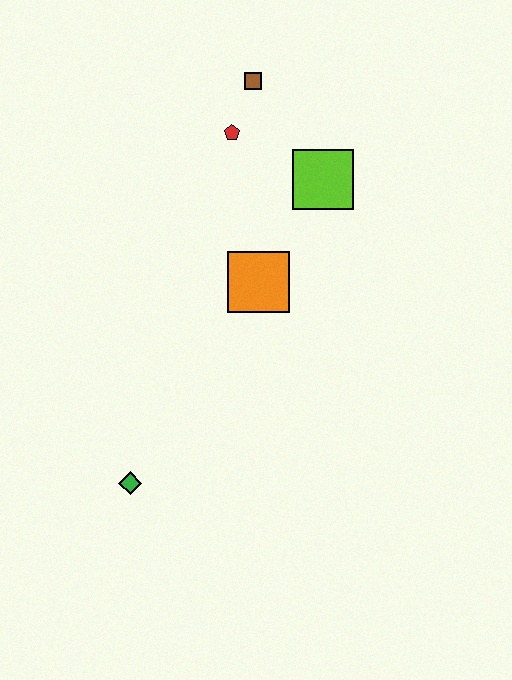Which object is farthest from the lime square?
The green diamond is farthest from the lime square.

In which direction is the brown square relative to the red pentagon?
The brown square is above the red pentagon.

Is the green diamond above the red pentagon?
No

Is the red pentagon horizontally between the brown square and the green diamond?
Yes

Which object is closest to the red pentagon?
The brown square is closest to the red pentagon.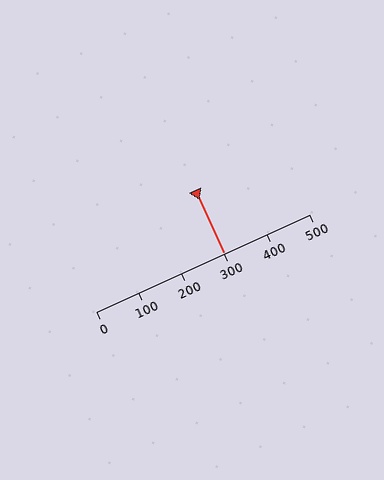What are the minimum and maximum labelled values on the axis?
The axis runs from 0 to 500.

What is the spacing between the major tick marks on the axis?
The major ticks are spaced 100 apart.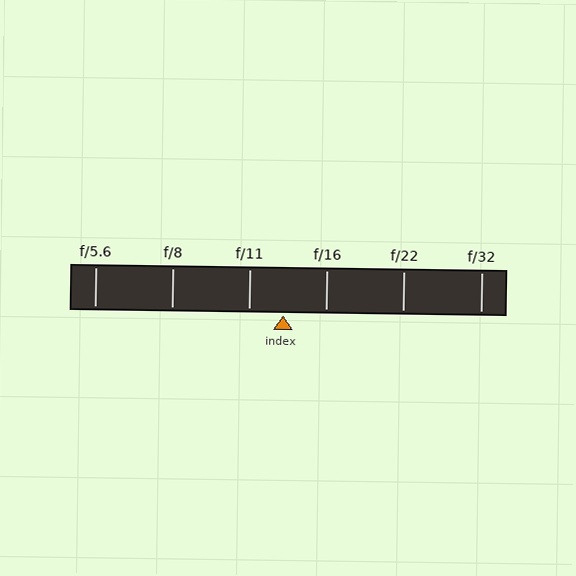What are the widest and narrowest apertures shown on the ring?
The widest aperture shown is f/5.6 and the narrowest is f/32.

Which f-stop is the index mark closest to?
The index mark is closest to f/11.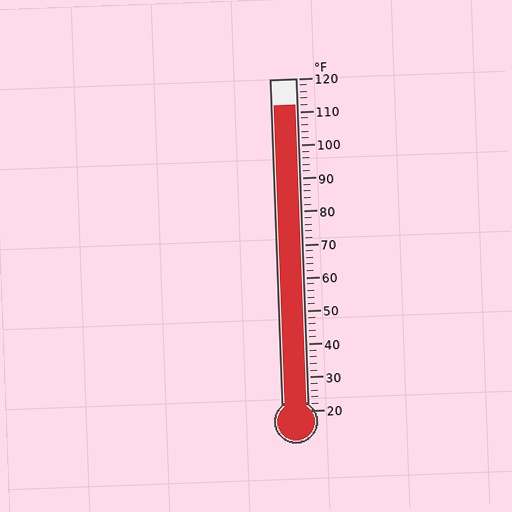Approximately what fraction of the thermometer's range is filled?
The thermometer is filled to approximately 90% of its range.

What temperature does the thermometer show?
The thermometer shows approximately 112°F.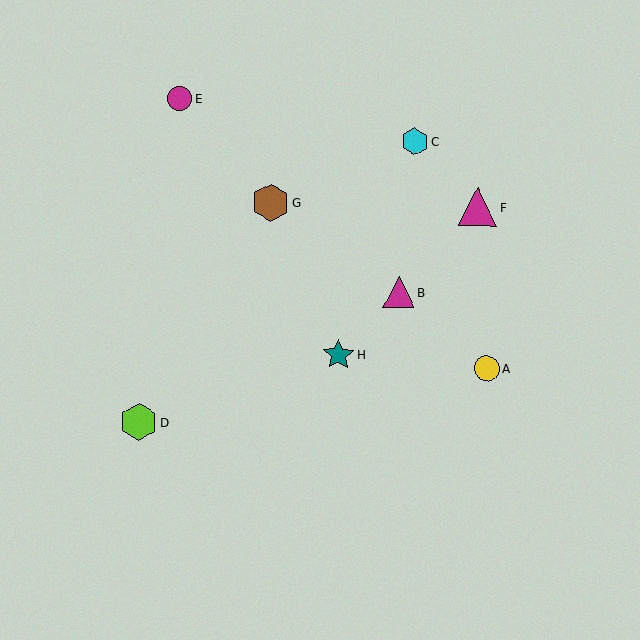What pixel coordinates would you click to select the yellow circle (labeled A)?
Click at (487, 369) to select the yellow circle A.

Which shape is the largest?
The magenta triangle (labeled F) is the largest.